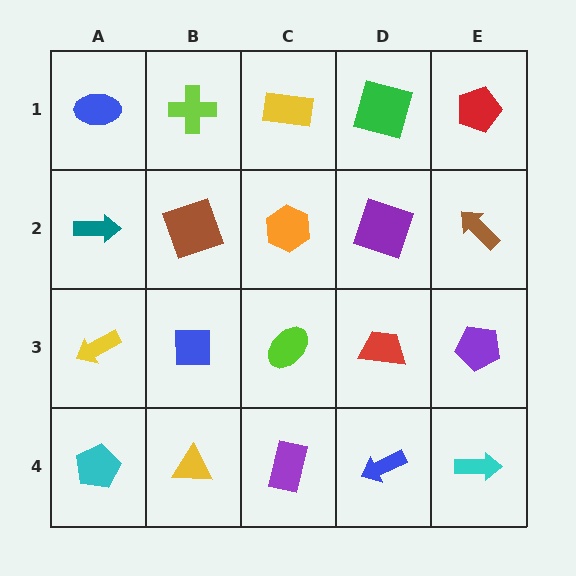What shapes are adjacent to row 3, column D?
A purple square (row 2, column D), a blue arrow (row 4, column D), a lime ellipse (row 3, column C), a purple pentagon (row 3, column E).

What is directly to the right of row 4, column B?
A purple rectangle.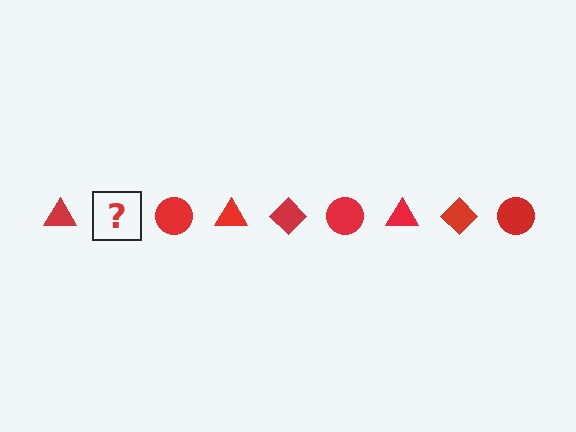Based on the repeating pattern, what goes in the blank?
The blank should be a red diamond.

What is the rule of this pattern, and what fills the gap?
The rule is that the pattern cycles through triangle, diamond, circle shapes in red. The gap should be filled with a red diamond.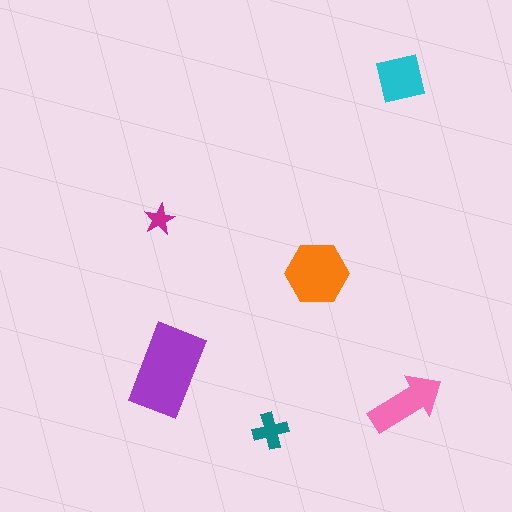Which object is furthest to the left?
The magenta star is leftmost.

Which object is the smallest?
The magenta star.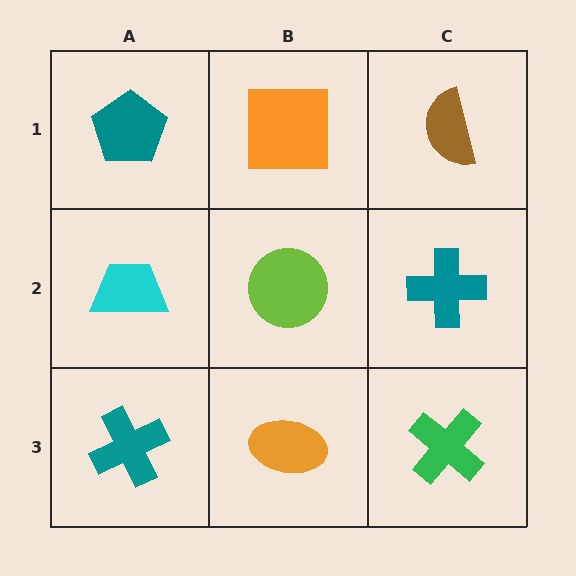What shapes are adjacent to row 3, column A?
A cyan trapezoid (row 2, column A), an orange ellipse (row 3, column B).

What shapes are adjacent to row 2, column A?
A teal pentagon (row 1, column A), a teal cross (row 3, column A), a lime circle (row 2, column B).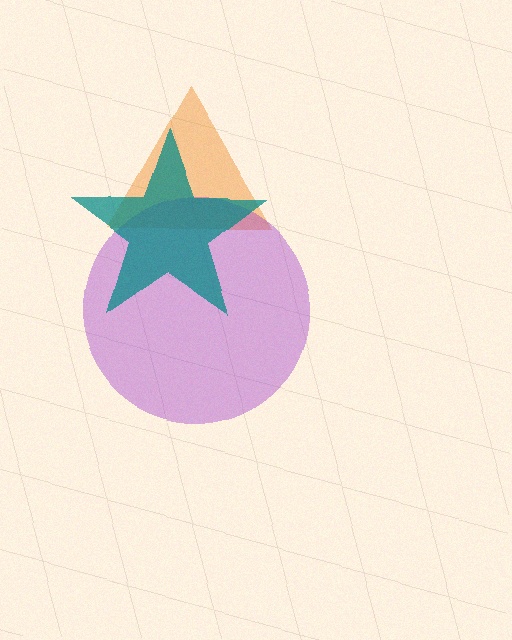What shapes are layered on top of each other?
The layered shapes are: an orange triangle, a purple circle, a teal star.